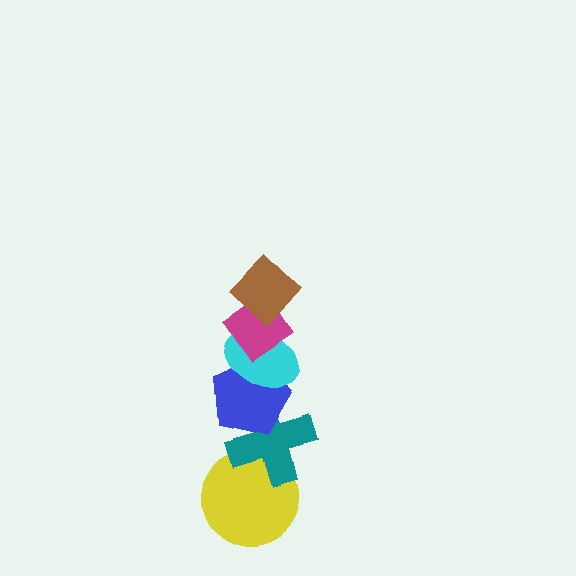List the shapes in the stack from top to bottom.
From top to bottom: the brown diamond, the magenta diamond, the cyan ellipse, the blue pentagon, the teal cross, the yellow circle.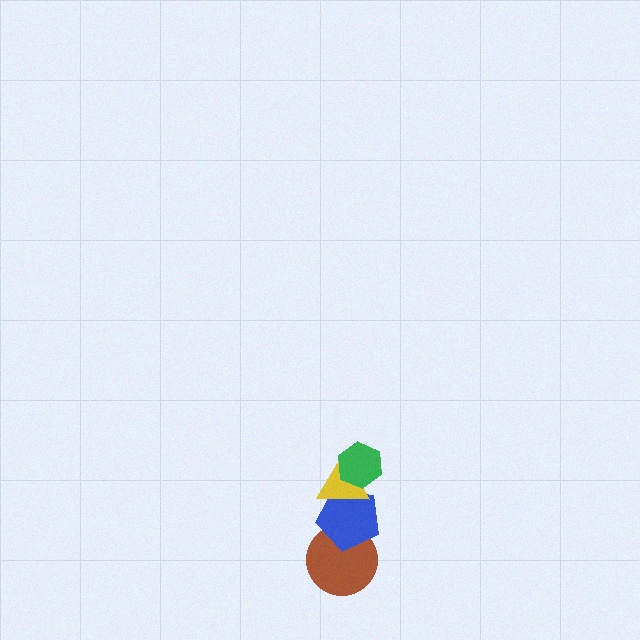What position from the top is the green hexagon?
The green hexagon is 1st from the top.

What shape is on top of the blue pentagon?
The yellow triangle is on top of the blue pentagon.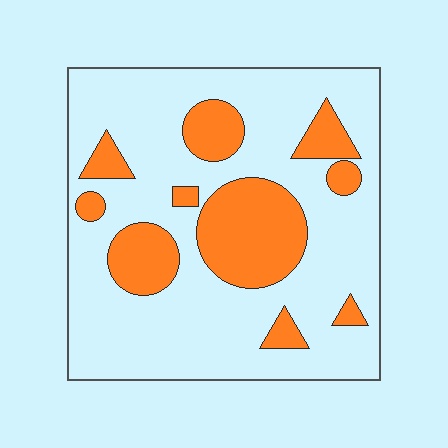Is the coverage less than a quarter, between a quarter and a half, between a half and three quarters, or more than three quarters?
Between a quarter and a half.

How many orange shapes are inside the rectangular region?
10.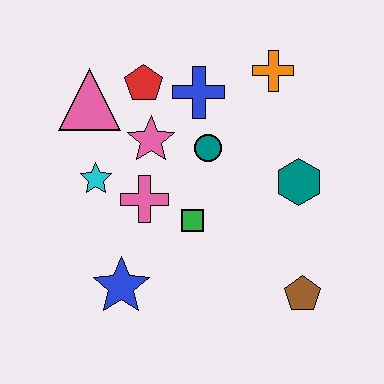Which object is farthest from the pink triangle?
The brown pentagon is farthest from the pink triangle.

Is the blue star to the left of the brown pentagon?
Yes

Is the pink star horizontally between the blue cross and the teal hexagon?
No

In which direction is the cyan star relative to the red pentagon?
The cyan star is below the red pentagon.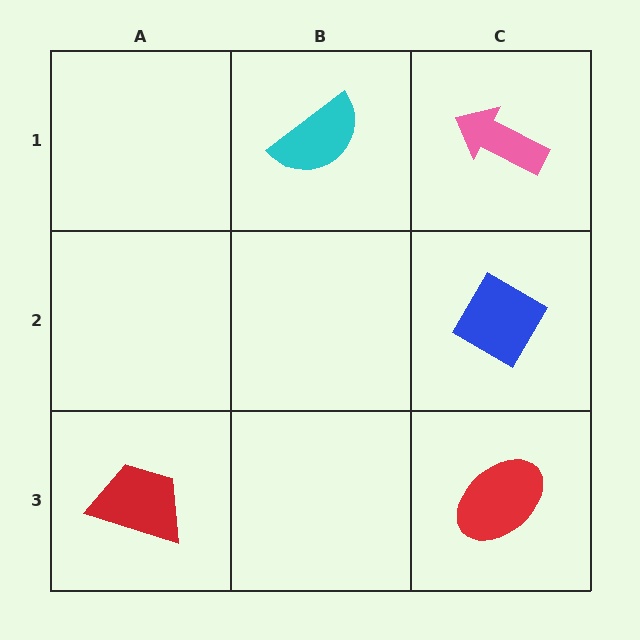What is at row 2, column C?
A blue diamond.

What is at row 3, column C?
A red ellipse.